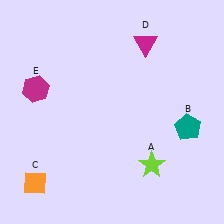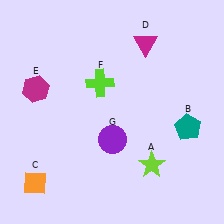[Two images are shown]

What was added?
A lime cross (F), a purple circle (G) were added in Image 2.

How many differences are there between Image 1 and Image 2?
There are 2 differences between the two images.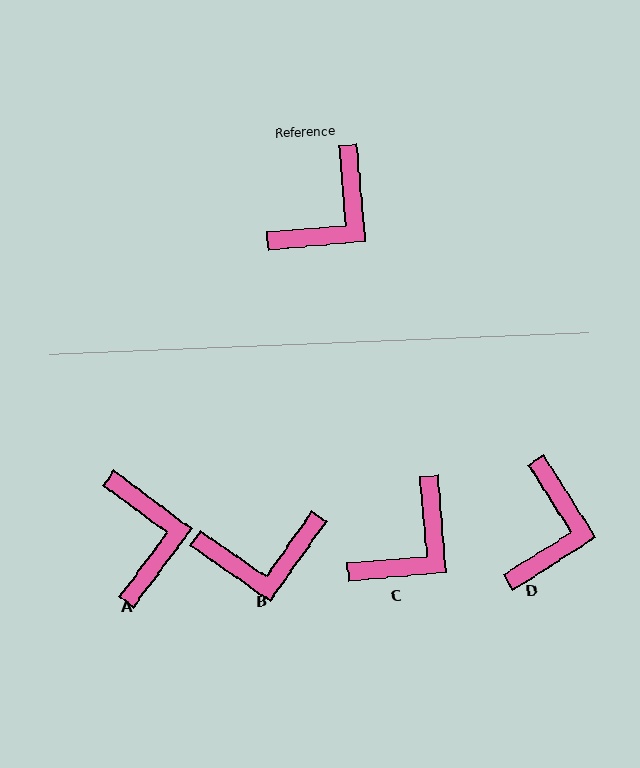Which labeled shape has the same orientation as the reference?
C.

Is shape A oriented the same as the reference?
No, it is off by about 49 degrees.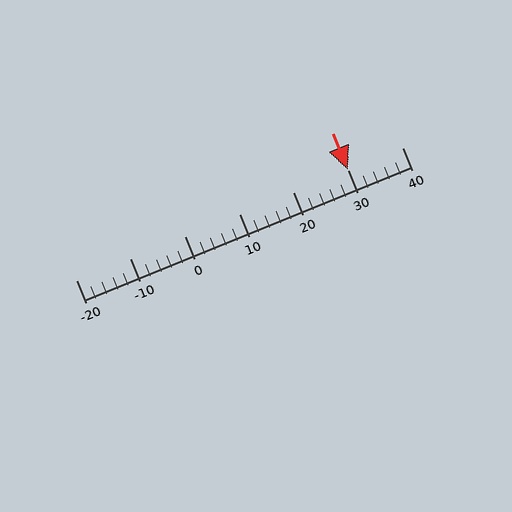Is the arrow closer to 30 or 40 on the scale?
The arrow is closer to 30.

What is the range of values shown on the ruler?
The ruler shows values from -20 to 40.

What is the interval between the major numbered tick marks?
The major tick marks are spaced 10 units apart.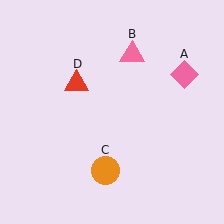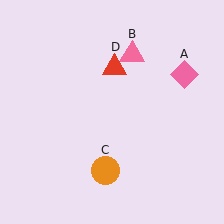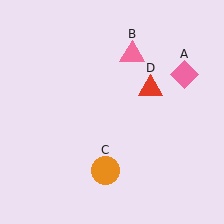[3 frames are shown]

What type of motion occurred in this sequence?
The red triangle (object D) rotated clockwise around the center of the scene.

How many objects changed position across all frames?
1 object changed position: red triangle (object D).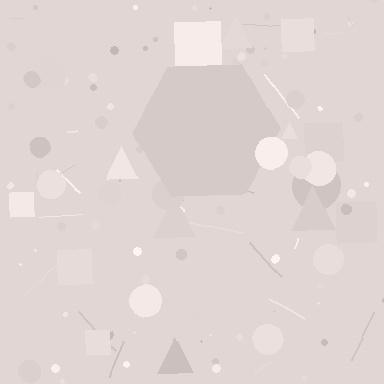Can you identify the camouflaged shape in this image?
The camouflaged shape is a hexagon.